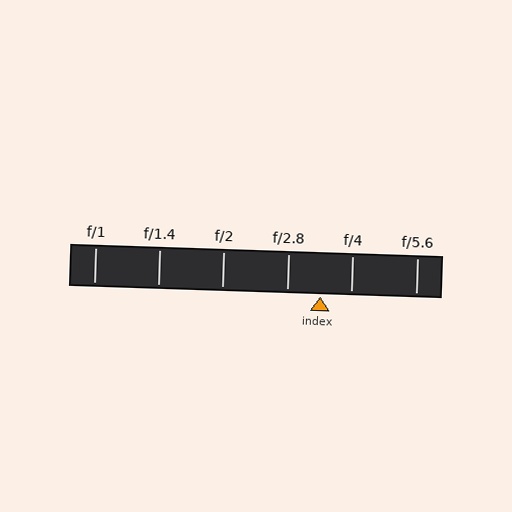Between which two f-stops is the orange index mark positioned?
The index mark is between f/2.8 and f/4.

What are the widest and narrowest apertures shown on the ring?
The widest aperture shown is f/1 and the narrowest is f/5.6.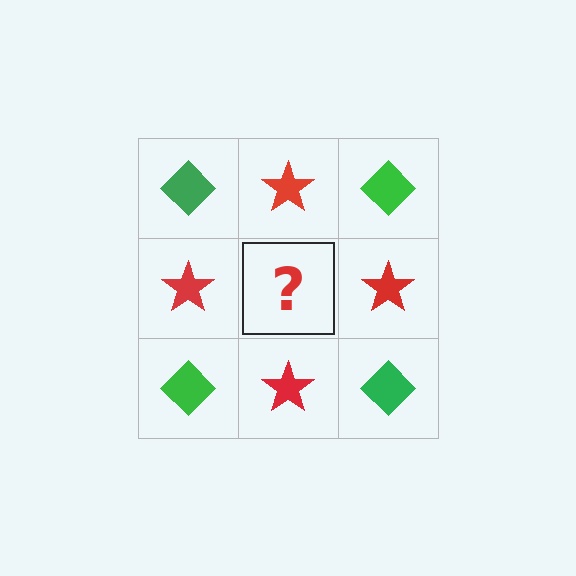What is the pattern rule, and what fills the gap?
The rule is that it alternates green diamond and red star in a checkerboard pattern. The gap should be filled with a green diamond.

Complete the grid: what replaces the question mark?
The question mark should be replaced with a green diamond.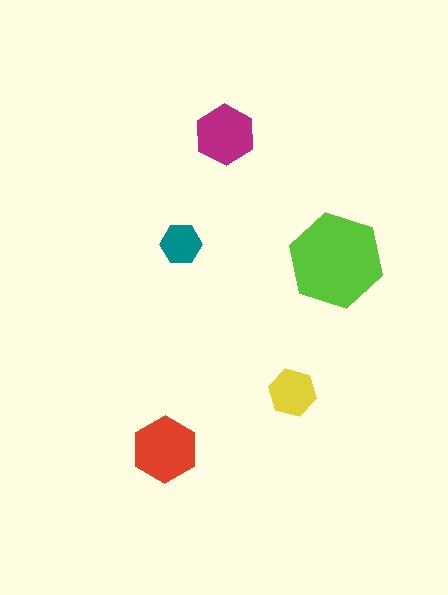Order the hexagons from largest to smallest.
the lime one, the red one, the magenta one, the yellow one, the teal one.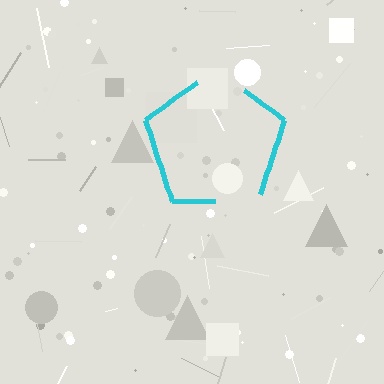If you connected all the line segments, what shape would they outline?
They would outline a pentagon.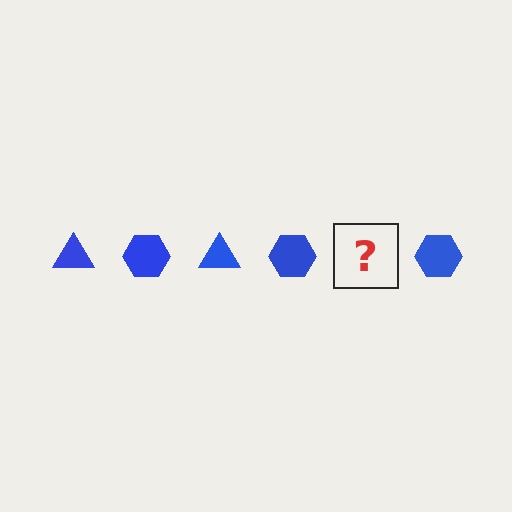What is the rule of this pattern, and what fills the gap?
The rule is that the pattern cycles through triangle, hexagon shapes in blue. The gap should be filled with a blue triangle.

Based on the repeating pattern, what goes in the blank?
The blank should be a blue triangle.